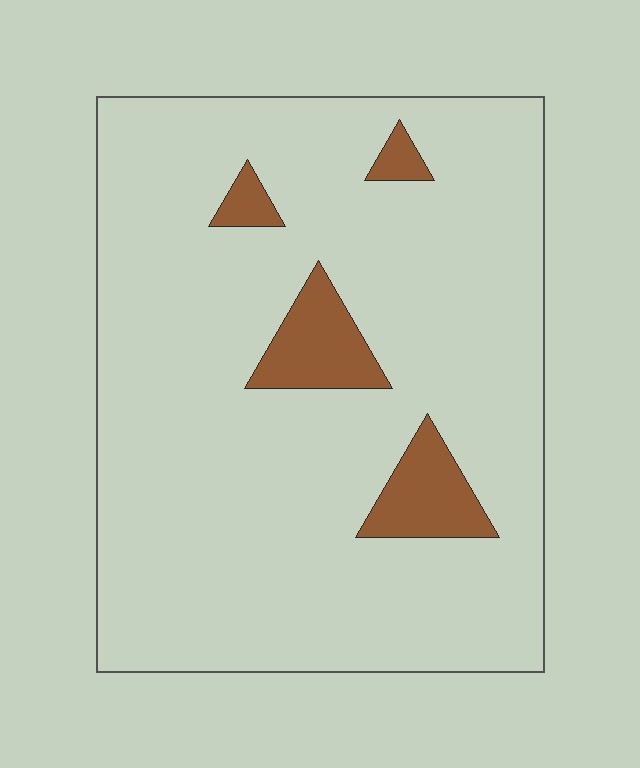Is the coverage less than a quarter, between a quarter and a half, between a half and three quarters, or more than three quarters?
Less than a quarter.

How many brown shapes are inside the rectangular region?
4.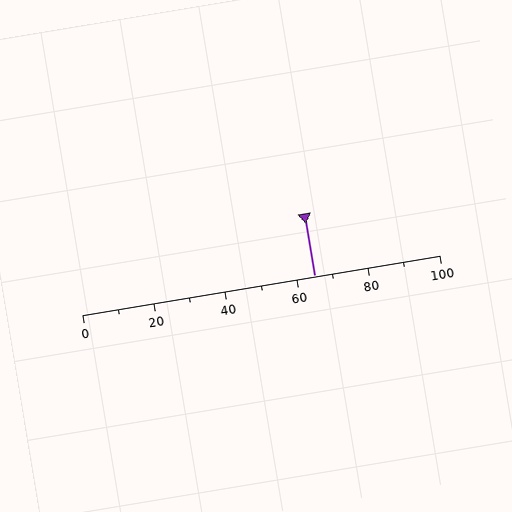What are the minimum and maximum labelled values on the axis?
The axis runs from 0 to 100.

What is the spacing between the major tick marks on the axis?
The major ticks are spaced 20 apart.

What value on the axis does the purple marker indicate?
The marker indicates approximately 65.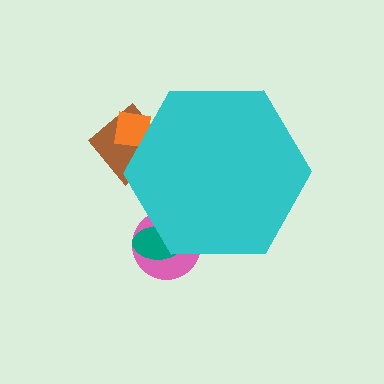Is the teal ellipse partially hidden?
Yes, the teal ellipse is partially hidden behind the cyan hexagon.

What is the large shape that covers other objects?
A cyan hexagon.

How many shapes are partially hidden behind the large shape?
4 shapes are partially hidden.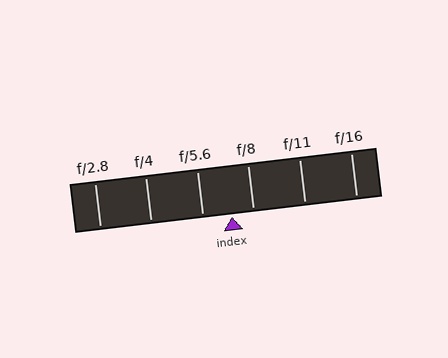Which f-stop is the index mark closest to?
The index mark is closest to f/8.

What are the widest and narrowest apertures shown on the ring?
The widest aperture shown is f/2.8 and the narrowest is f/16.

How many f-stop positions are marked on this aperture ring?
There are 6 f-stop positions marked.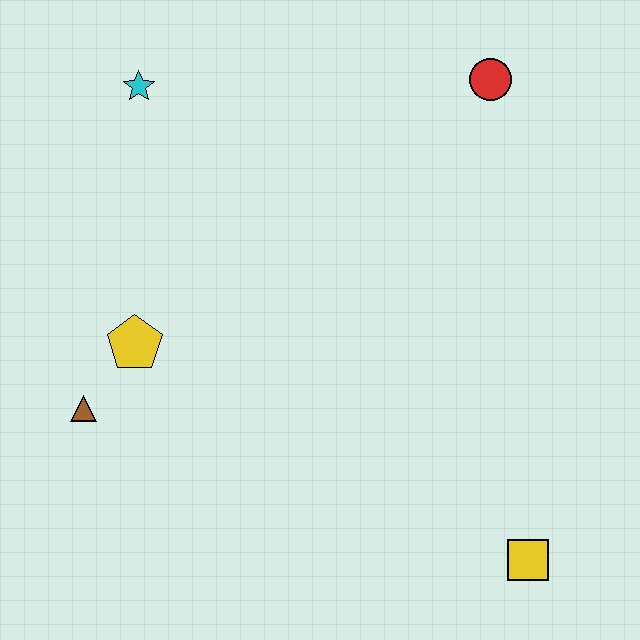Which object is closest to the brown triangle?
The yellow pentagon is closest to the brown triangle.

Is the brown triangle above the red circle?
No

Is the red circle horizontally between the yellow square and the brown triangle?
Yes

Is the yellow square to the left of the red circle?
No